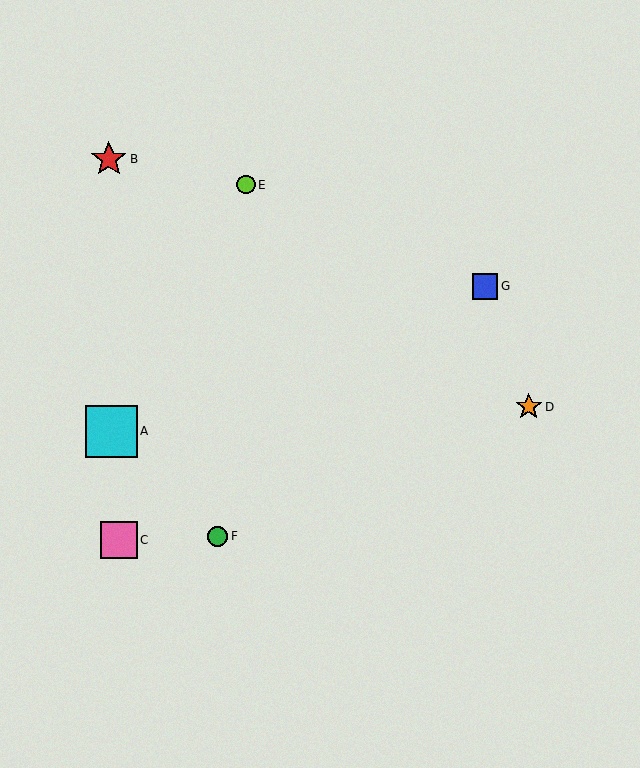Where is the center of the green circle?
The center of the green circle is at (217, 536).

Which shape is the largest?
The cyan square (labeled A) is the largest.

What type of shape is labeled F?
Shape F is a green circle.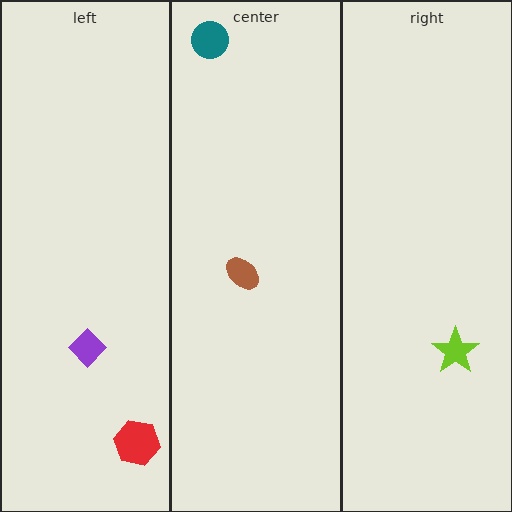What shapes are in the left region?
The purple diamond, the red hexagon.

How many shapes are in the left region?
2.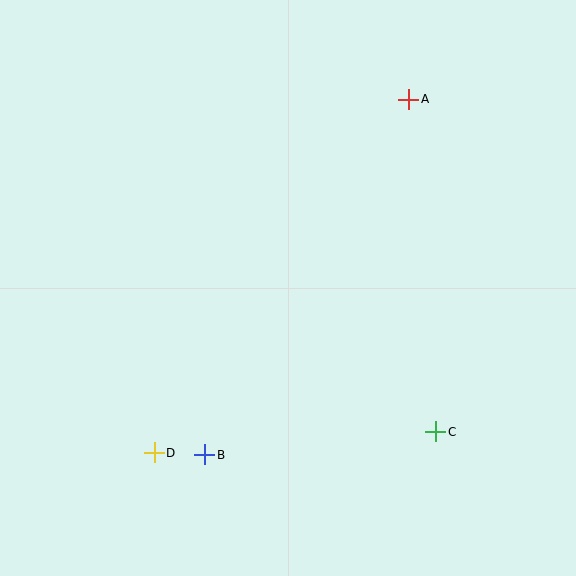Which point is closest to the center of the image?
Point B at (205, 455) is closest to the center.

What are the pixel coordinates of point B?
Point B is at (205, 455).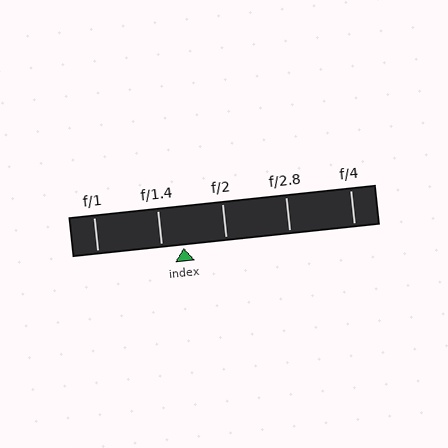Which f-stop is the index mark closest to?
The index mark is closest to f/1.4.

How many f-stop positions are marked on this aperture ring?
There are 5 f-stop positions marked.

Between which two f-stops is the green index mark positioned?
The index mark is between f/1.4 and f/2.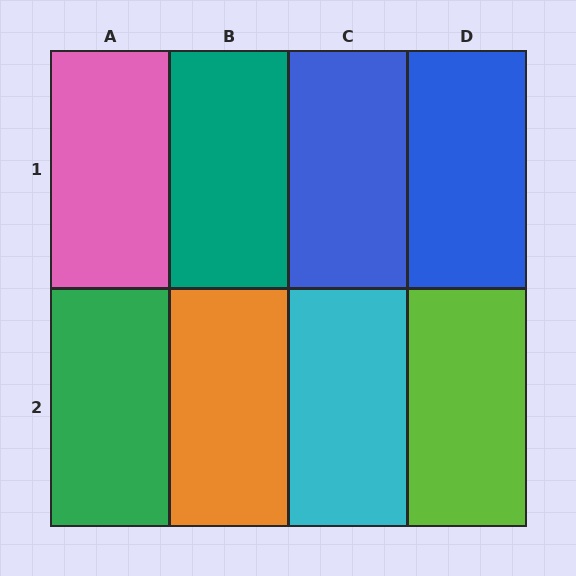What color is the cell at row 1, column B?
Teal.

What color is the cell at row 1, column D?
Blue.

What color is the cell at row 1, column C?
Blue.